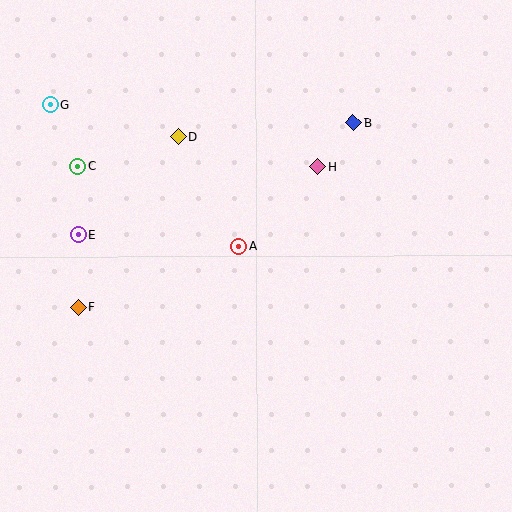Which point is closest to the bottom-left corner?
Point F is closest to the bottom-left corner.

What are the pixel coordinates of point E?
Point E is at (78, 235).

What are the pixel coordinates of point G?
Point G is at (51, 105).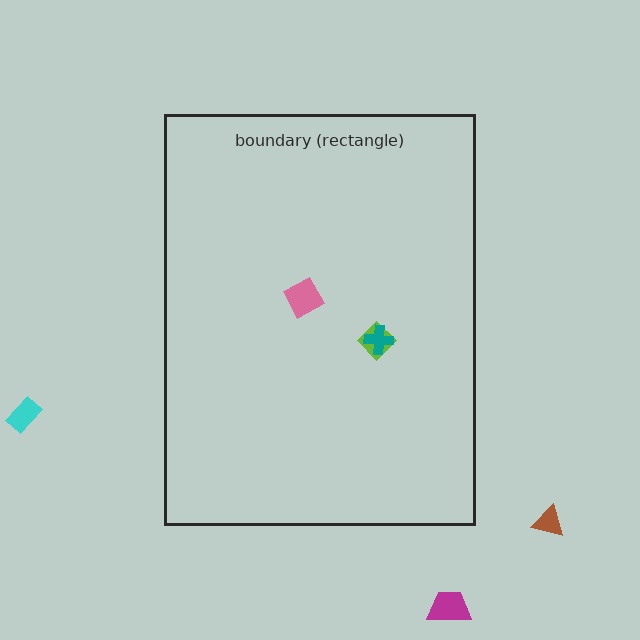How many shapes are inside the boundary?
3 inside, 3 outside.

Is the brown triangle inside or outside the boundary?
Outside.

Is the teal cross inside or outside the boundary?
Inside.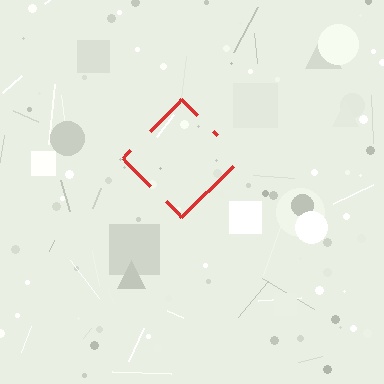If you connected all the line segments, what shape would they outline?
They would outline a diamond.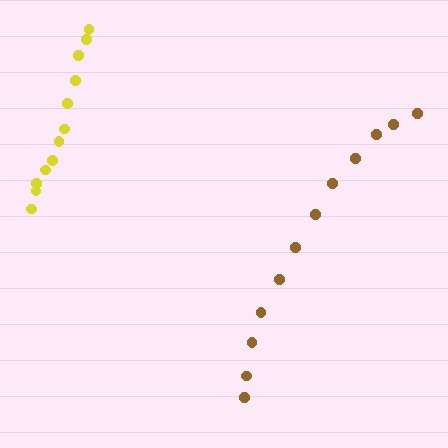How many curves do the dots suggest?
There are 2 distinct paths.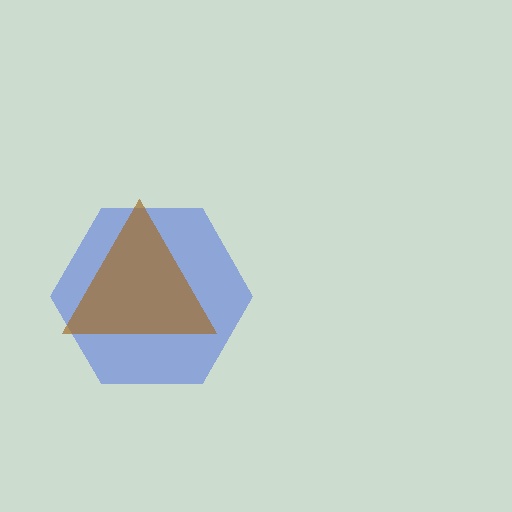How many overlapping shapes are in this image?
There are 2 overlapping shapes in the image.